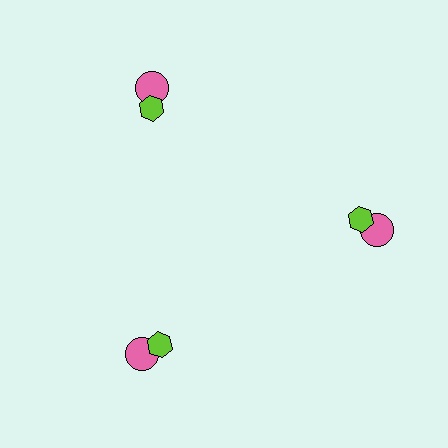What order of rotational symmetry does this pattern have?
This pattern has 3-fold rotational symmetry.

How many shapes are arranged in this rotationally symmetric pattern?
There are 6 shapes, arranged in 3 groups of 2.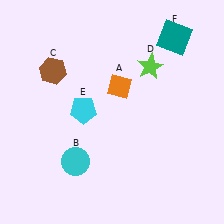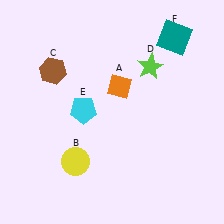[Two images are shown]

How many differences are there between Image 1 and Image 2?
There is 1 difference between the two images.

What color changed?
The circle (B) changed from cyan in Image 1 to yellow in Image 2.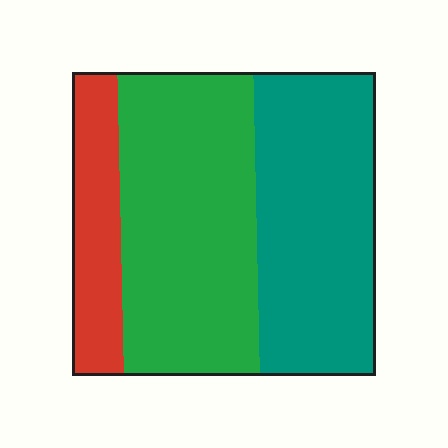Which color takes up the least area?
Red, at roughly 15%.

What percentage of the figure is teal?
Teal takes up about two fifths (2/5) of the figure.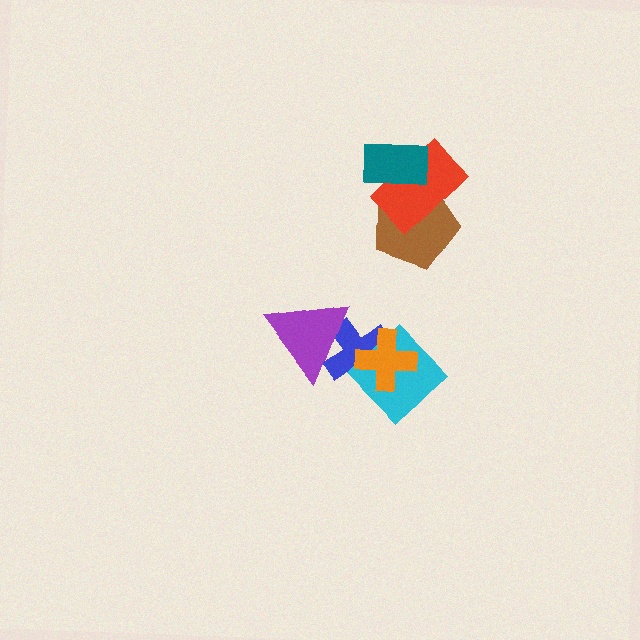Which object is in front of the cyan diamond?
The orange cross is in front of the cyan diamond.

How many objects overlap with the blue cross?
3 objects overlap with the blue cross.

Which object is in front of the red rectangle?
The teal rectangle is in front of the red rectangle.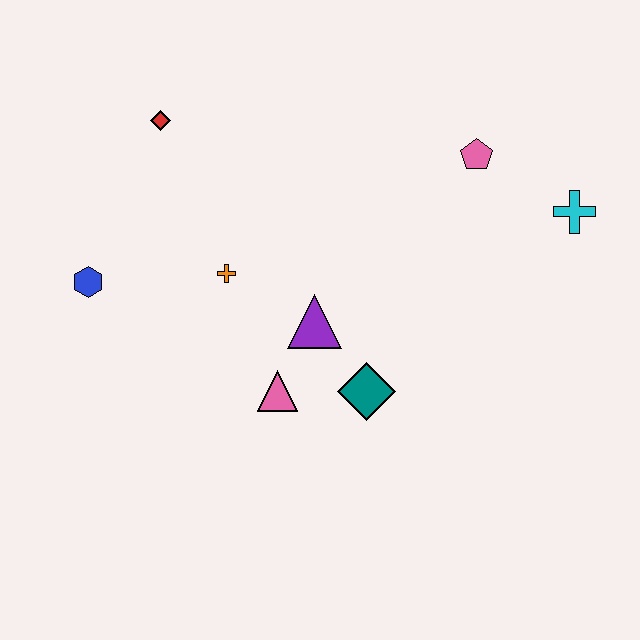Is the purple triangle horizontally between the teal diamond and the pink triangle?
Yes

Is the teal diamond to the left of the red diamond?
No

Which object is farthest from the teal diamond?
The red diamond is farthest from the teal diamond.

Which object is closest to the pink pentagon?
The cyan cross is closest to the pink pentagon.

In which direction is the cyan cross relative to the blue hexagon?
The cyan cross is to the right of the blue hexagon.